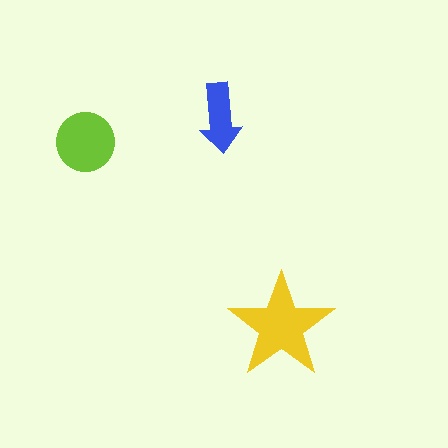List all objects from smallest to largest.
The blue arrow, the lime circle, the yellow star.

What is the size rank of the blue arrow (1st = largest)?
3rd.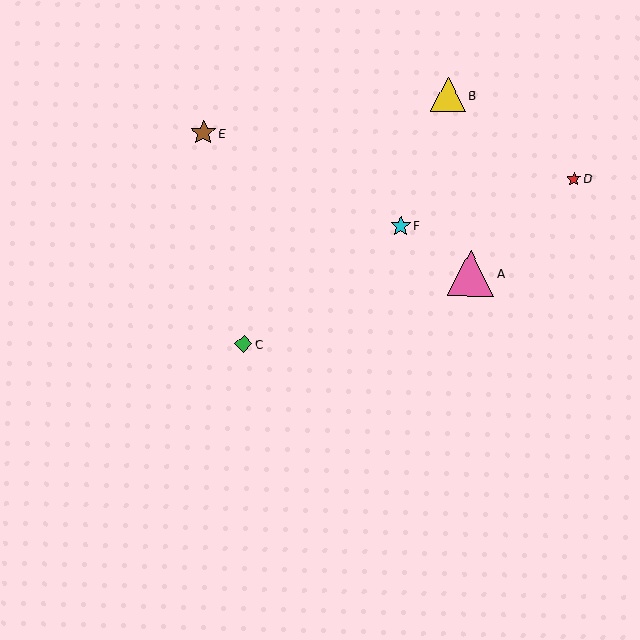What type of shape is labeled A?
Shape A is a pink triangle.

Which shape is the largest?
The pink triangle (labeled A) is the largest.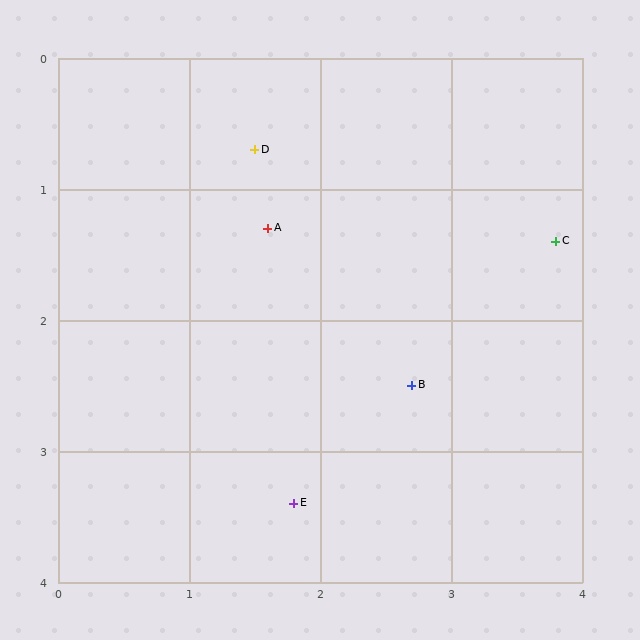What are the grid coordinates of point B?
Point B is at approximately (2.7, 2.5).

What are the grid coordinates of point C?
Point C is at approximately (3.8, 1.4).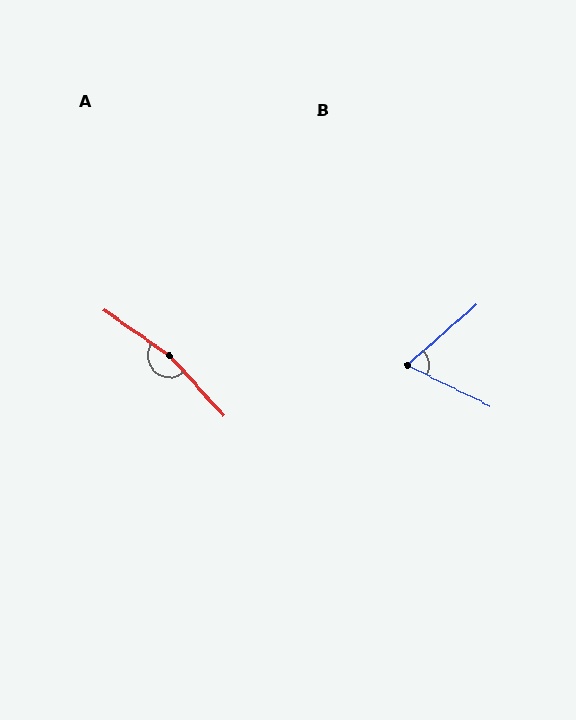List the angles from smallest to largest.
B (67°), A (168°).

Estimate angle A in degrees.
Approximately 168 degrees.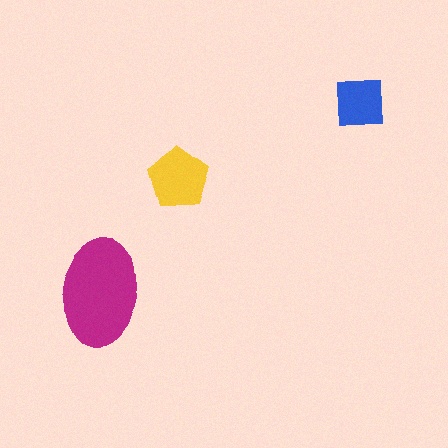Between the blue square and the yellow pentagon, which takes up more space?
The yellow pentagon.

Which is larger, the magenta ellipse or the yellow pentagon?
The magenta ellipse.